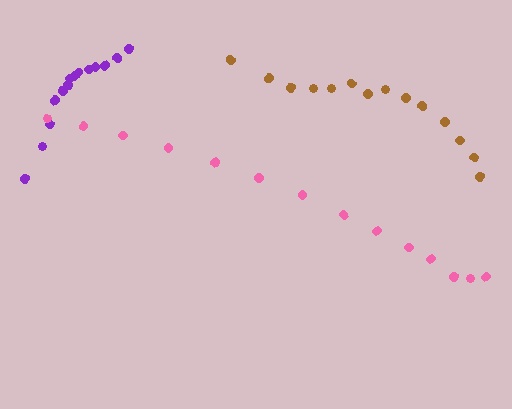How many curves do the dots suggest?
There are 3 distinct paths.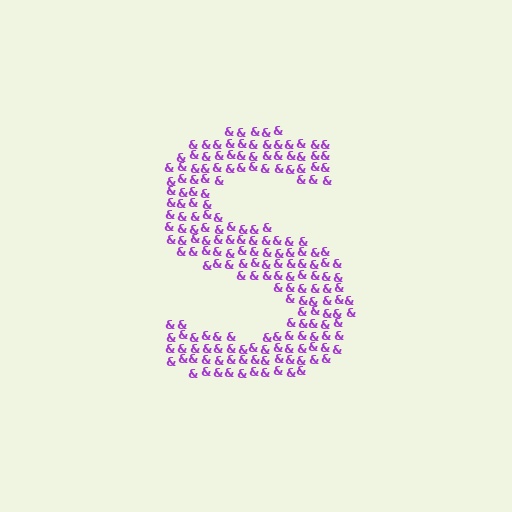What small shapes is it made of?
It is made of small ampersands.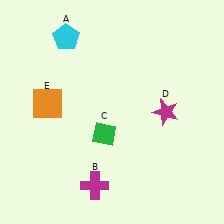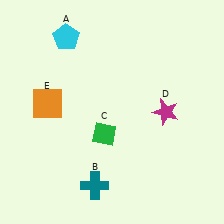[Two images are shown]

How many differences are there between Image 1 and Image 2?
There is 1 difference between the two images.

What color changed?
The cross (B) changed from magenta in Image 1 to teal in Image 2.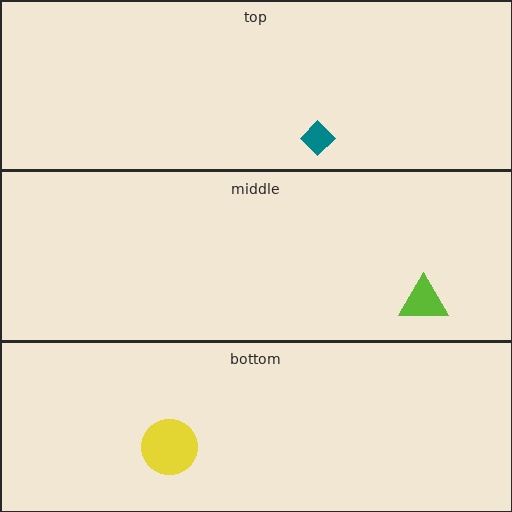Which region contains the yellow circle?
The bottom region.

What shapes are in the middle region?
The lime triangle.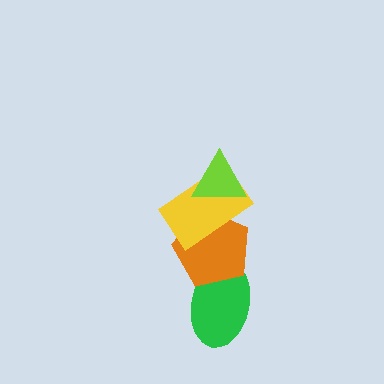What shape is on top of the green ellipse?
The orange pentagon is on top of the green ellipse.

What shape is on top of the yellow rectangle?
The lime triangle is on top of the yellow rectangle.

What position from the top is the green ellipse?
The green ellipse is 4th from the top.